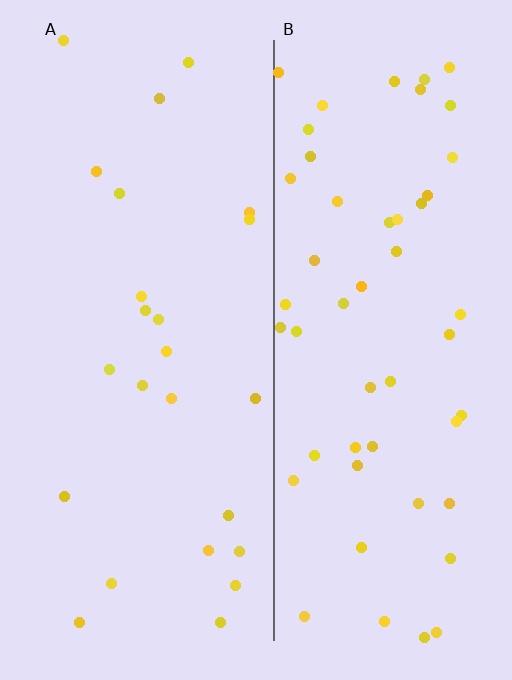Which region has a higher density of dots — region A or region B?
B (the right).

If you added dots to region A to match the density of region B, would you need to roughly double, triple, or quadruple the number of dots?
Approximately double.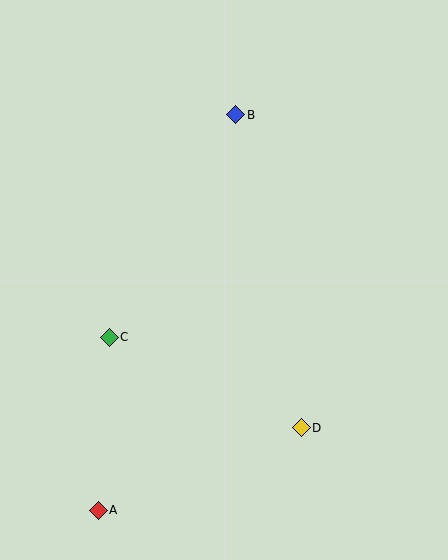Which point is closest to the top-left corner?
Point B is closest to the top-left corner.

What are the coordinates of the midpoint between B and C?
The midpoint between B and C is at (172, 226).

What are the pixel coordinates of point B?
Point B is at (235, 115).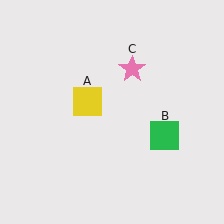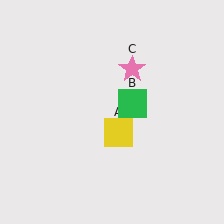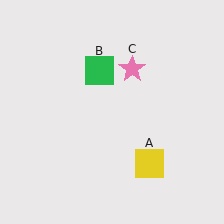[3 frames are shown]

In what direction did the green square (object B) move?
The green square (object B) moved up and to the left.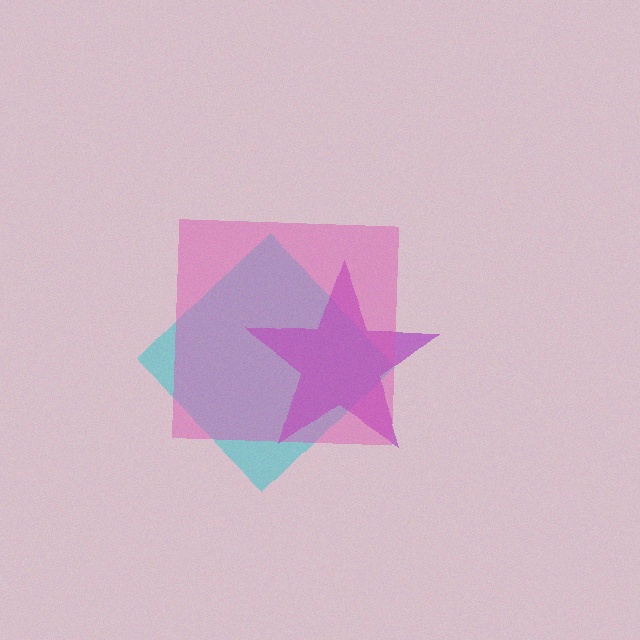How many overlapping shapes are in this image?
There are 3 overlapping shapes in the image.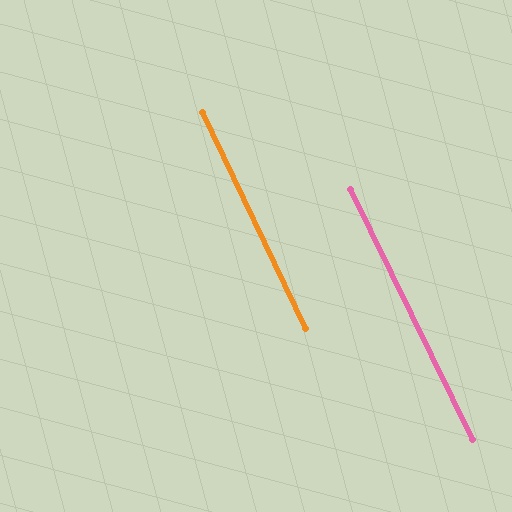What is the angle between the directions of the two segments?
Approximately 1 degree.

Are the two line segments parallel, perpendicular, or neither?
Parallel — their directions differ by only 0.6°.